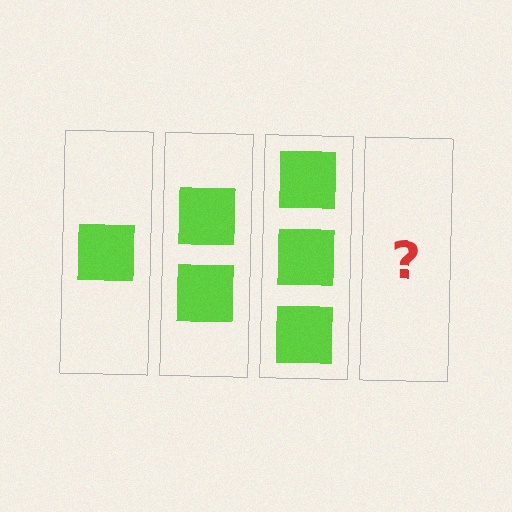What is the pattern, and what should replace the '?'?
The pattern is that each step adds one more square. The '?' should be 4 squares.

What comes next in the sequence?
The next element should be 4 squares.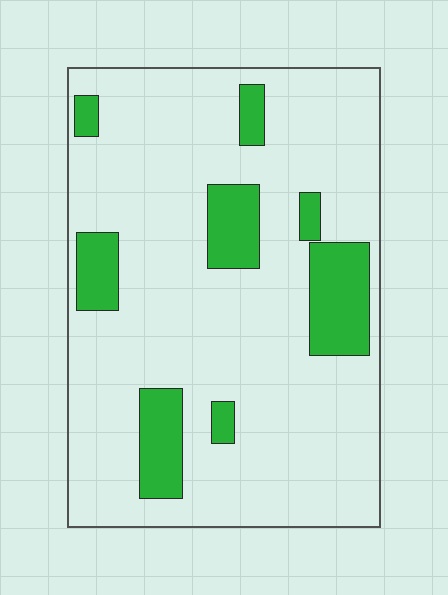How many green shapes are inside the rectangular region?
8.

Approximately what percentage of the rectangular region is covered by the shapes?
Approximately 15%.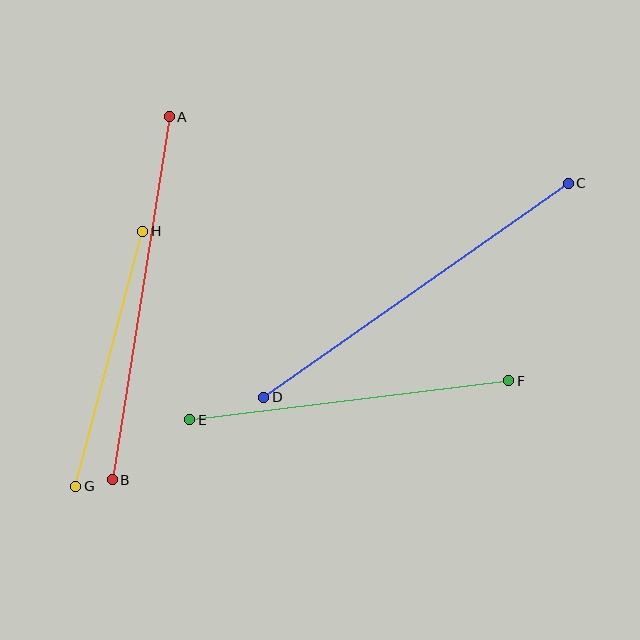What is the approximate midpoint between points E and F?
The midpoint is at approximately (349, 400) pixels.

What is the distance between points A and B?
The distance is approximately 368 pixels.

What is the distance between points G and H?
The distance is approximately 264 pixels.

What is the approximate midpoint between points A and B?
The midpoint is at approximately (141, 298) pixels.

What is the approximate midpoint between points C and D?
The midpoint is at approximately (416, 290) pixels.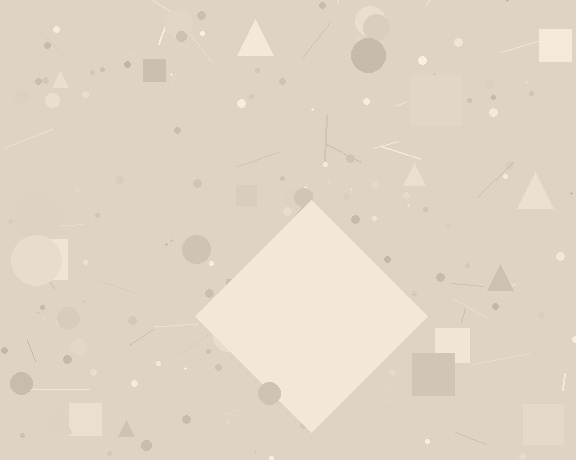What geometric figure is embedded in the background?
A diamond is embedded in the background.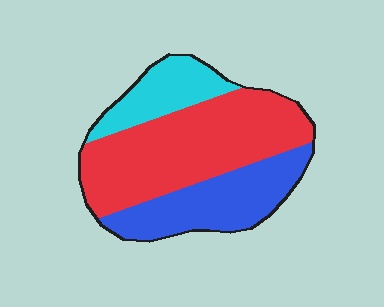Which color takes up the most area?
Red, at roughly 55%.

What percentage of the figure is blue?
Blue takes up about one third (1/3) of the figure.